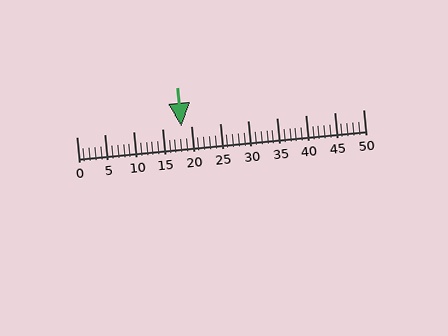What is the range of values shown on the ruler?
The ruler shows values from 0 to 50.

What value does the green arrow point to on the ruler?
The green arrow points to approximately 18.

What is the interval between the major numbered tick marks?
The major tick marks are spaced 5 units apart.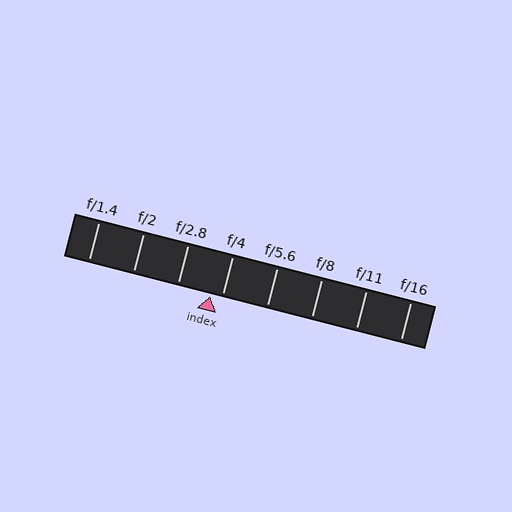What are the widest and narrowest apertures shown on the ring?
The widest aperture shown is f/1.4 and the narrowest is f/16.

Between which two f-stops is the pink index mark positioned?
The index mark is between f/2.8 and f/4.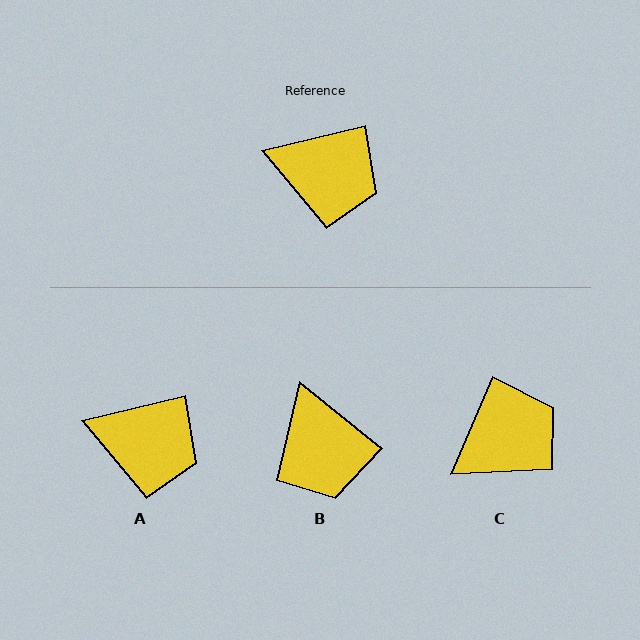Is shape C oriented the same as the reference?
No, it is off by about 53 degrees.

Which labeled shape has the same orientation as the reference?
A.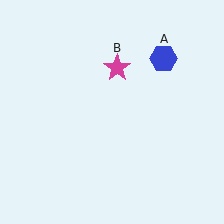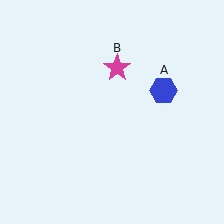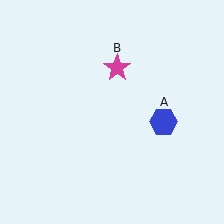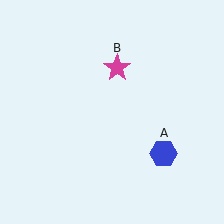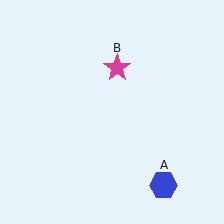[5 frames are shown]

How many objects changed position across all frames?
1 object changed position: blue hexagon (object A).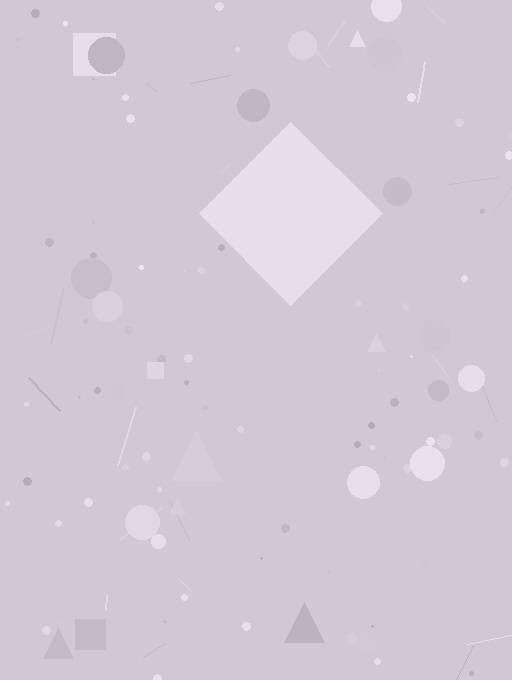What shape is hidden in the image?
A diamond is hidden in the image.